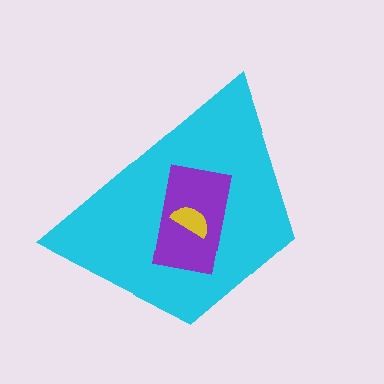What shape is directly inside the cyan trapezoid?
The purple rectangle.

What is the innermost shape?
The yellow semicircle.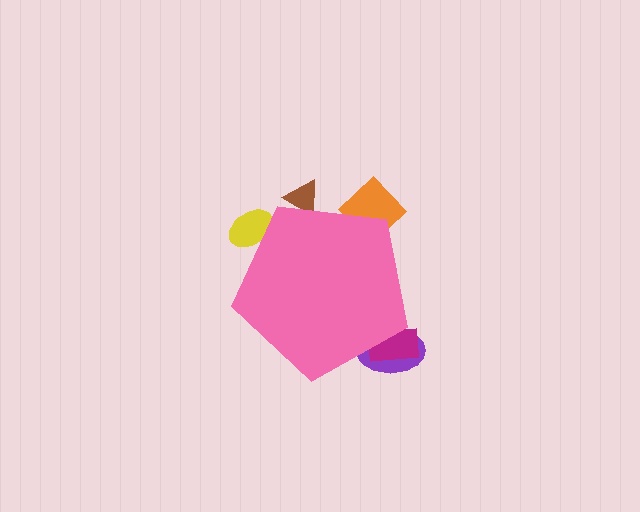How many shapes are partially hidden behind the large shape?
5 shapes are partially hidden.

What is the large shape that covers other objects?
A pink pentagon.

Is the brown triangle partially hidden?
Yes, the brown triangle is partially hidden behind the pink pentagon.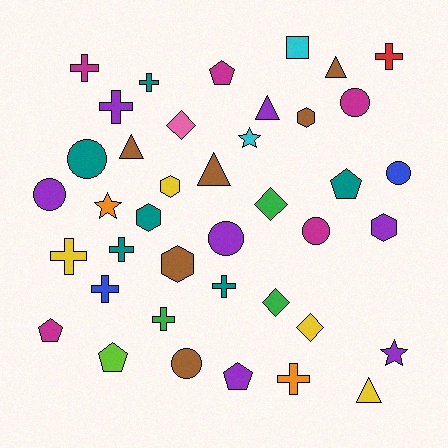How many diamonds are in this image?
There are 4 diamonds.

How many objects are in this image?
There are 40 objects.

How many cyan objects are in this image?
There are 2 cyan objects.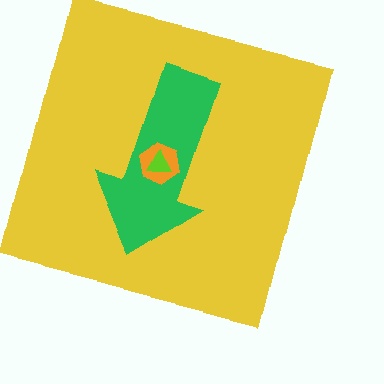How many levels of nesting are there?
4.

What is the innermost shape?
The lime triangle.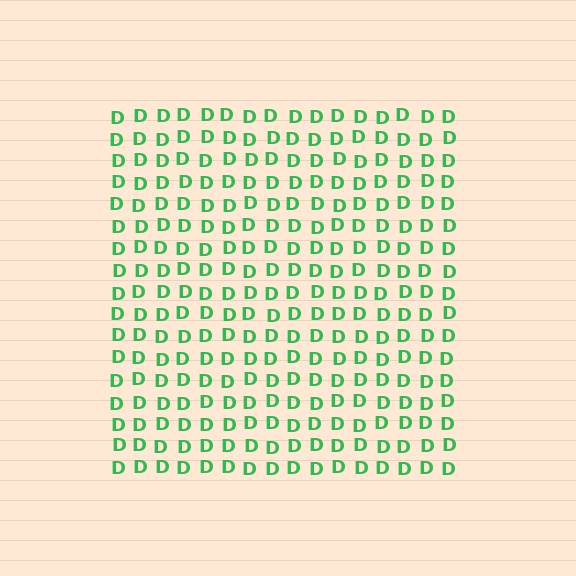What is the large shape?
The large shape is a square.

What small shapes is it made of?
It is made of small letter D's.